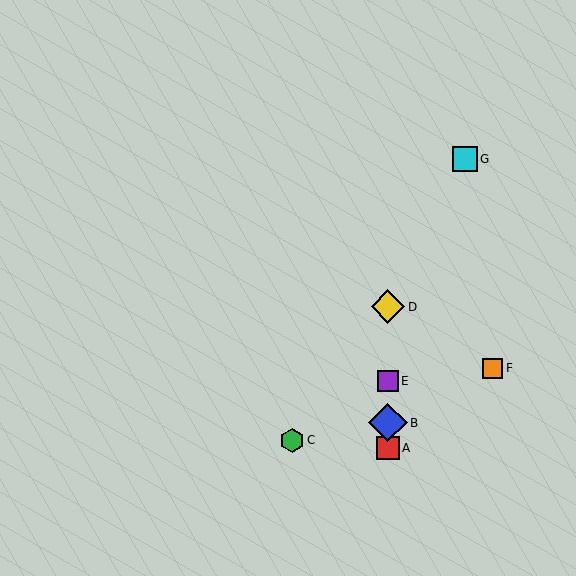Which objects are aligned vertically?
Objects A, B, D, E are aligned vertically.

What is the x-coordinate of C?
Object C is at x≈292.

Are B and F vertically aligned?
No, B is at x≈388 and F is at x≈492.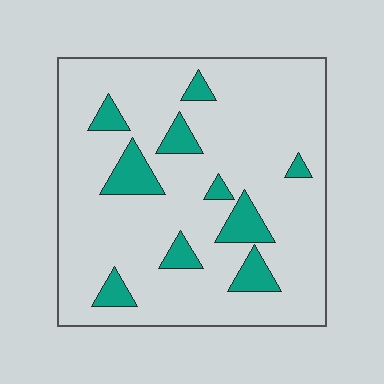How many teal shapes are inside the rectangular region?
10.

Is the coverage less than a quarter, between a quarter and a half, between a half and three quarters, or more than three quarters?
Less than a quarter.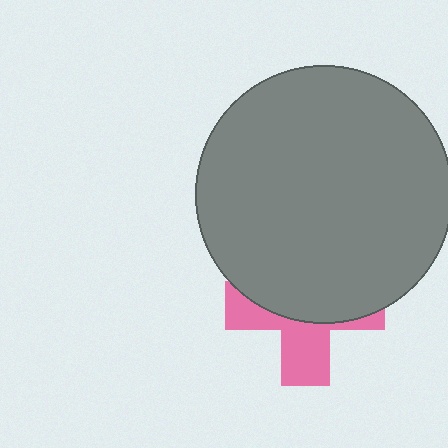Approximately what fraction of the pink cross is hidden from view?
Roughly 60% of the pink cross is hidden behind the gray circle.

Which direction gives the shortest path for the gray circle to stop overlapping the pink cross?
Moving up gives the shortest separation.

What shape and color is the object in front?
The object in front is a gray circle.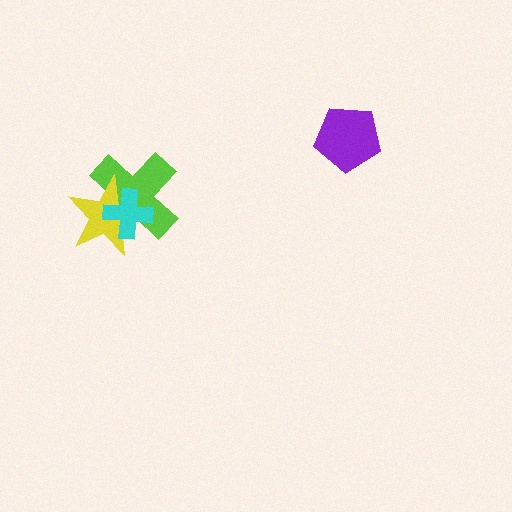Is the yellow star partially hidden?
Yes, it is partially covered by another shape.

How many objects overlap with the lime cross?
2 objects overlap with the lime cross.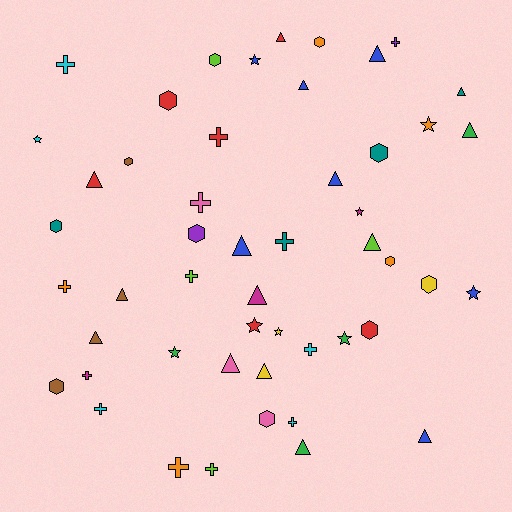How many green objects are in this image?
There are 4 green objects.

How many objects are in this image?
There are 50 objects.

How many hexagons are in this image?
There are 12 hexagons.